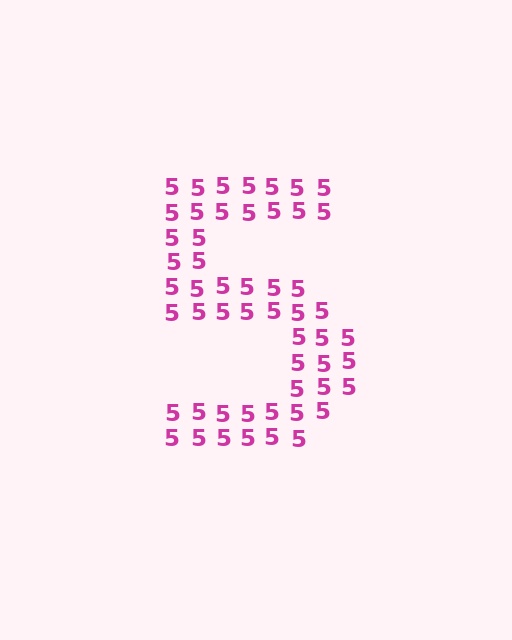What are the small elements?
The small elements are digit 5's.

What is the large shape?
The large shape is the digit 5.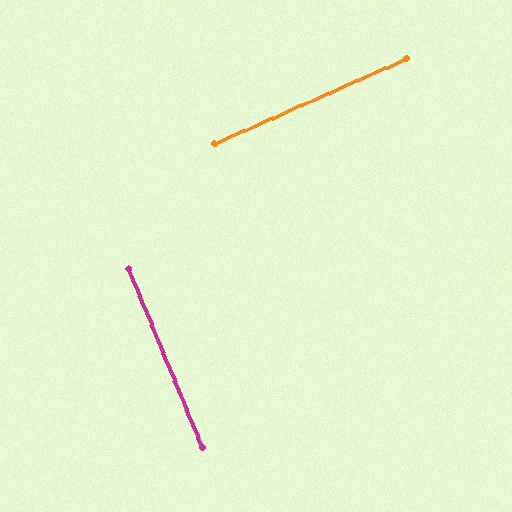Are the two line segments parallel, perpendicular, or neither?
Perpendicular — they meet at approximately 88°.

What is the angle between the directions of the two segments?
Approximately 88 degrees.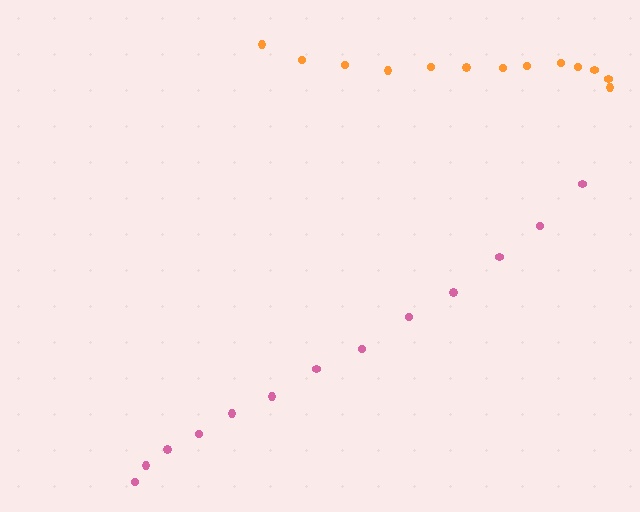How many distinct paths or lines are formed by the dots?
There are 2 distinct paths.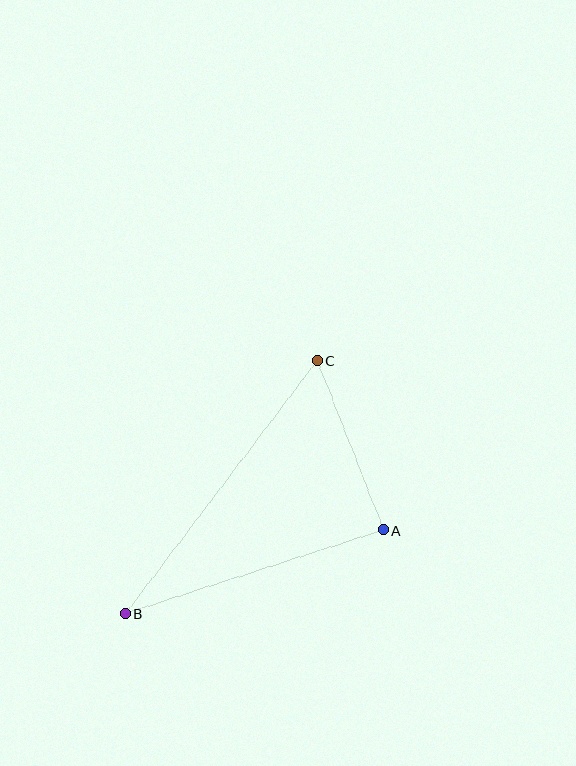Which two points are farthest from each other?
Points B and C are farthest from each other.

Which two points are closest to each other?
Points A and C are closest to each other.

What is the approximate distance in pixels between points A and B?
The distance between A and B is approximately 271 pixels.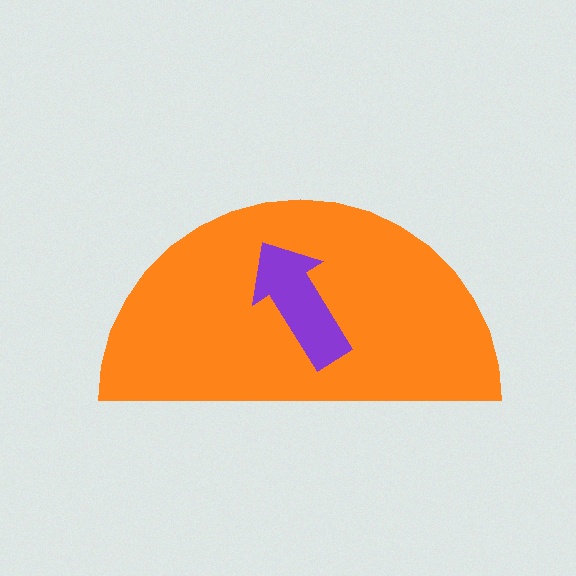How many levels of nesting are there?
2.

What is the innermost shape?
The purple arrow.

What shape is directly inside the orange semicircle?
The purple arrow.